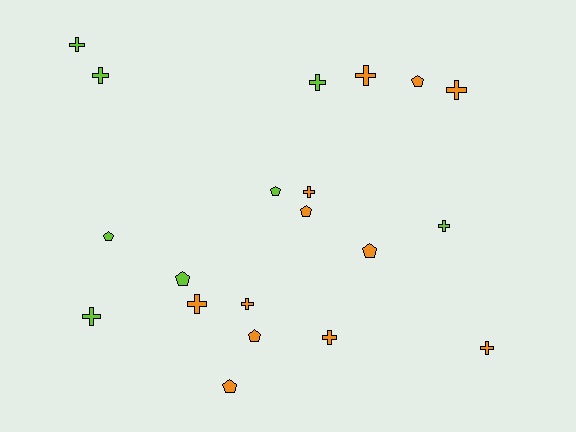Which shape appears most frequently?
Cross, with 12 objects.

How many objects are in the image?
There are 20 objects.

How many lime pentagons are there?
There are 3 lime pentagons.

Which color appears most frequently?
Orange, with 12 objects.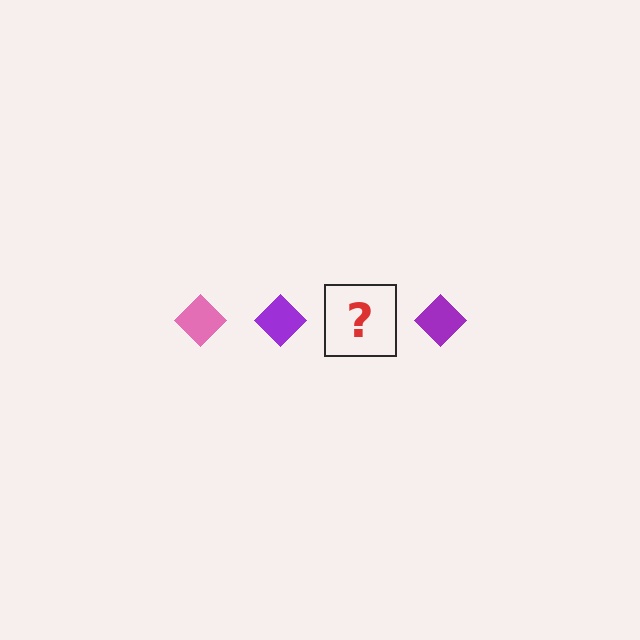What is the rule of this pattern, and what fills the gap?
The rule is that the pattern cycles through pink, purple diamonds. The gap should be filled with a pink diamond.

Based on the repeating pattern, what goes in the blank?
The blank should be a pink diamond.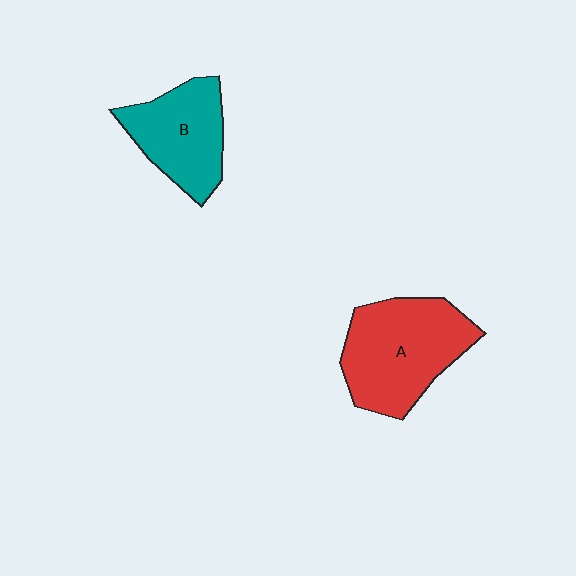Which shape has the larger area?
Shape A (red).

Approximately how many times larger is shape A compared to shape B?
Approximately 1.4 times.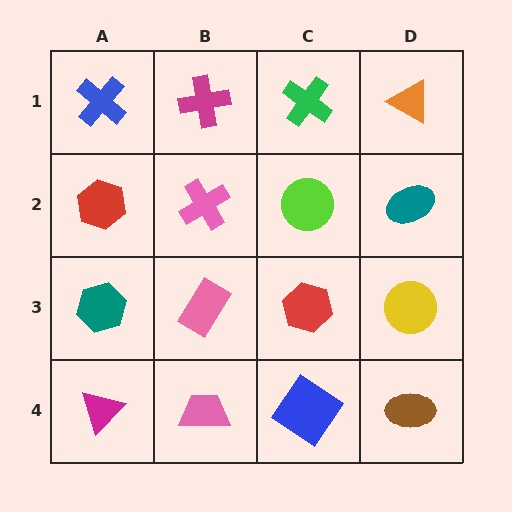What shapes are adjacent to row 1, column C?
A lime circle (row 2, column C), a magenta cross (row 1, column B), an orange triangle (row 1, column D).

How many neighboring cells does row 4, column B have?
3.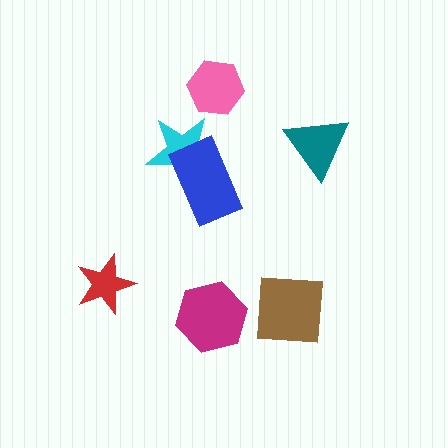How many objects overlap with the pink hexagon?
0 objects overlap with the pink hexagon.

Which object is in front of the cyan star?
The blue rectangle is in front of the cyan star.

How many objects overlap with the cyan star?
1 object overlaps with the cyan star.